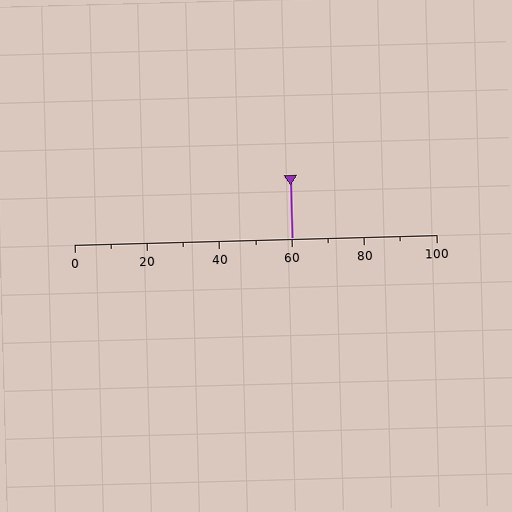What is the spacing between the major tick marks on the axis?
The major ticks are spaced 20 apart.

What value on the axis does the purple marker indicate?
The marker indicates approximately 60.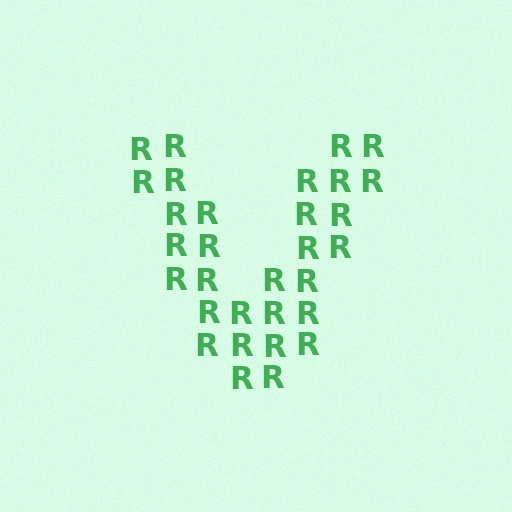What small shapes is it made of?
It is made of small letter R's.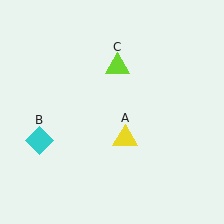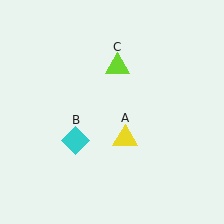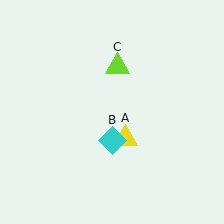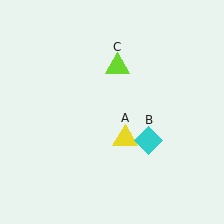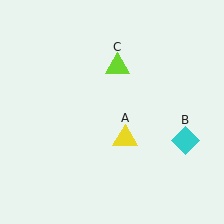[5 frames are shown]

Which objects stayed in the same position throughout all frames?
Yellow triangle (object A) and lime triangle (object C) remained stationary.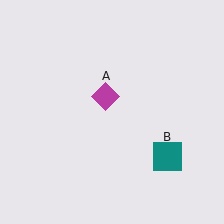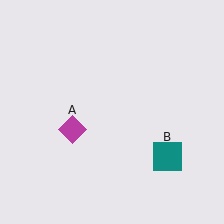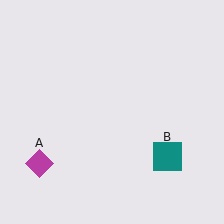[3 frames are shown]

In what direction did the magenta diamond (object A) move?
The magenta diamond (object A) moved down and to the left.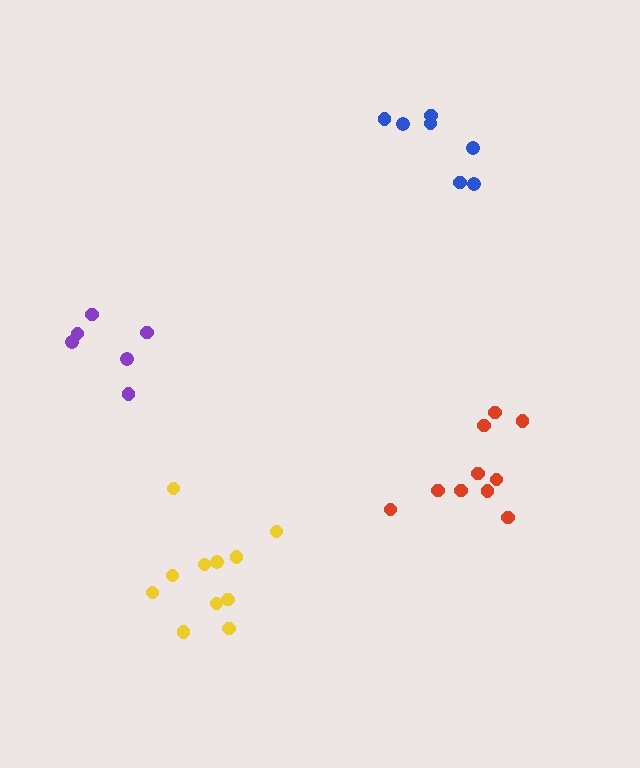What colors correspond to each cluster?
The clusters are colored: red, yellow, blue, purple.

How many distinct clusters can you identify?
There are 4 distinct clusters.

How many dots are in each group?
Group 1: 10 dots, Group 2: 11 dots, Group 3: 7 dots, Group 4: 6 dots (34 total).